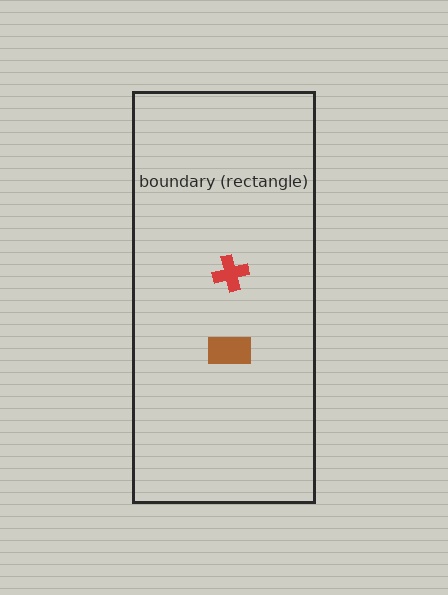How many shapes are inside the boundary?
2 inside, 0 outside.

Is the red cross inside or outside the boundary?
Inside.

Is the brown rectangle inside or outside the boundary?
Inside.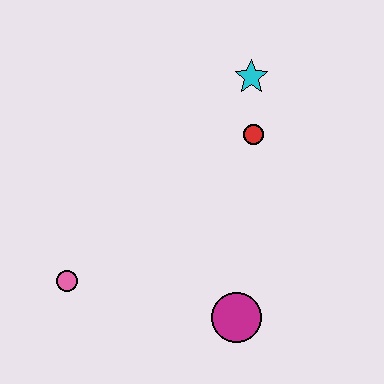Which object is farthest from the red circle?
The pink circle is farthest from the red circle.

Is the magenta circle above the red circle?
No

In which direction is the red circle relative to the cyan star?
The red circle is below the cyan star.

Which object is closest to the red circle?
The cyan star is closest to the red circle.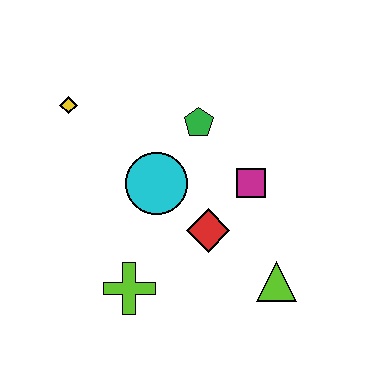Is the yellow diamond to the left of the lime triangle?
Yes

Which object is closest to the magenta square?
The red diamond is closest to the magenta square.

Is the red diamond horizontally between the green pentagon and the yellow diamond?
No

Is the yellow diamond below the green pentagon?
No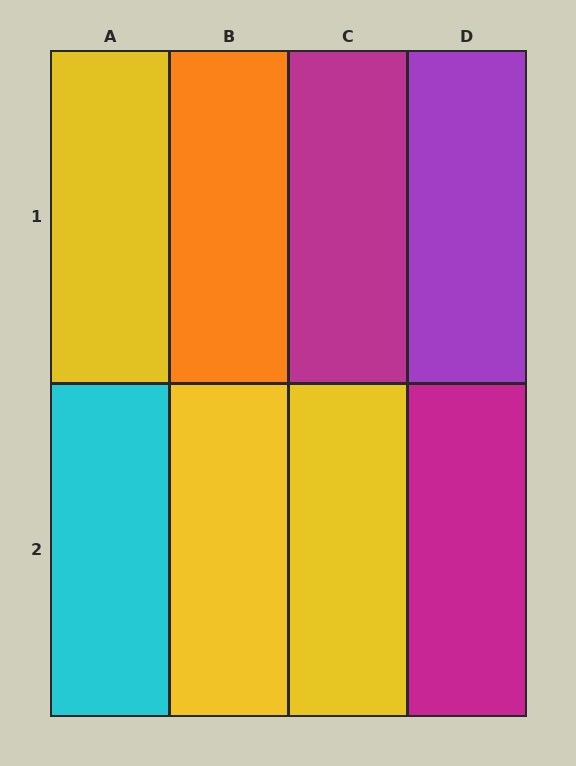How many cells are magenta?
2 cells are magenta.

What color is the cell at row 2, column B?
Yellow.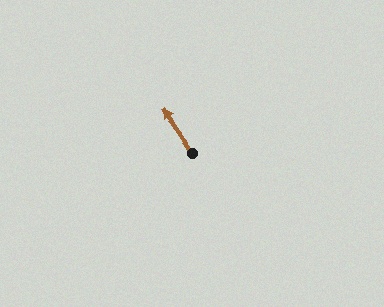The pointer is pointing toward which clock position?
Roughly 11 o'clock.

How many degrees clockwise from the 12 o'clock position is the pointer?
Approximately 326 degrees.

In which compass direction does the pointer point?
Northwest.